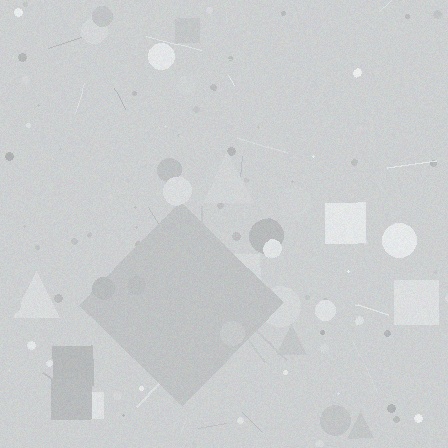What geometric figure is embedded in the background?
A diamond is embedded in the background.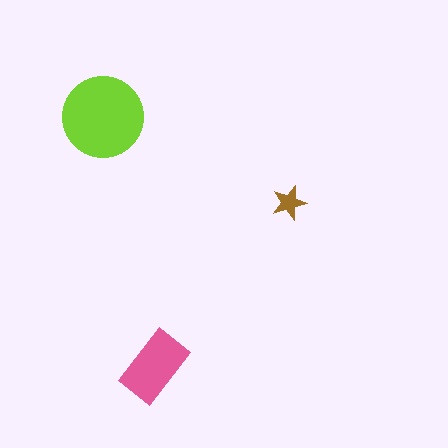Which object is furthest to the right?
The brown star is rightmost.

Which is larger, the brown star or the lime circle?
The lime circle.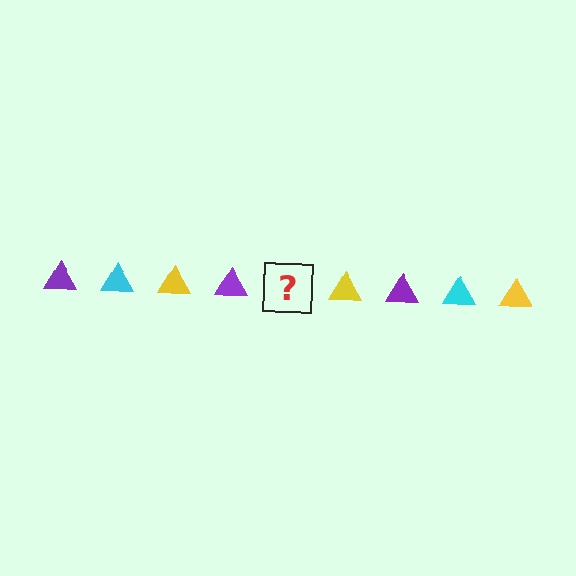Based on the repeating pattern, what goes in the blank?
The blank should be a cyan triangle.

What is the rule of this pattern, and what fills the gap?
The rule is that the pattern cycles through purple, cyan, yellow triangles. The gap should be filled with a cyan triangle.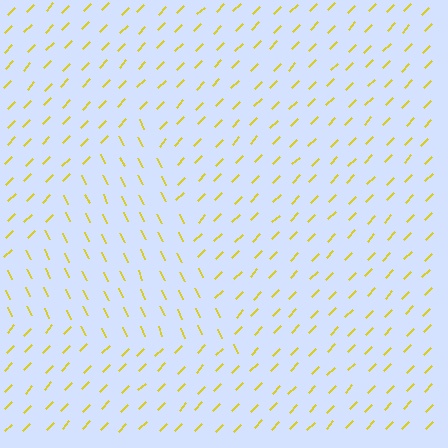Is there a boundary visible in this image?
Yes, there is a texture boundary formed by a change in line orientation.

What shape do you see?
I see a triangle.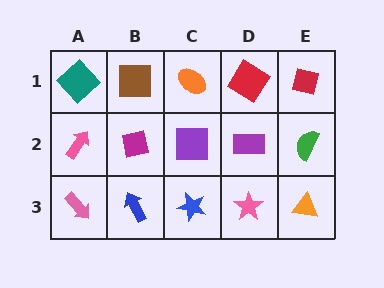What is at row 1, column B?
A brown square.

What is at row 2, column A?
A pink arrow.